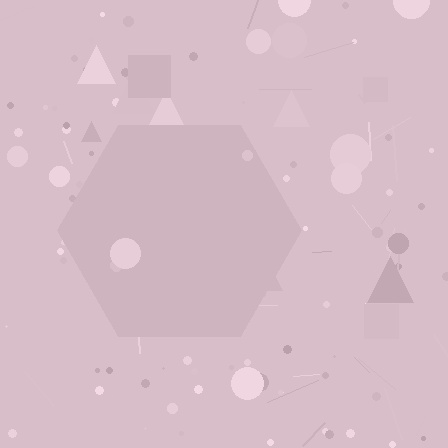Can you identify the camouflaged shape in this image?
The camouflaged shape is a hexagon.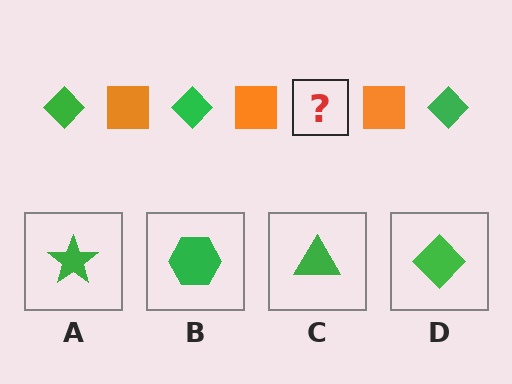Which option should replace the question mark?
Option D.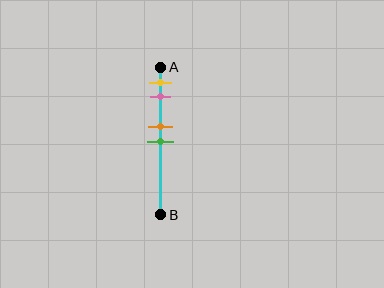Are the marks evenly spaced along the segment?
No, the marks are not evenly spaced.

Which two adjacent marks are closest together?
The orange and green marks are the closest adjacent pair.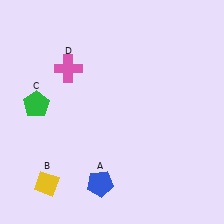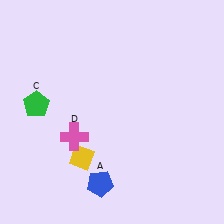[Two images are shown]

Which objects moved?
The objects that moved are: the yellow diamond (B), the pink cross (D).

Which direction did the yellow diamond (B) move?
The yellow diamond (B) moved right.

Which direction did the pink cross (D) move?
The pink cross (D) moved down.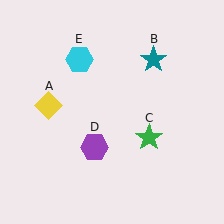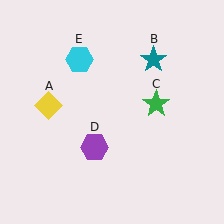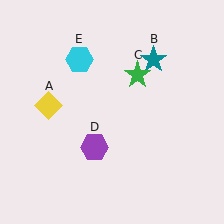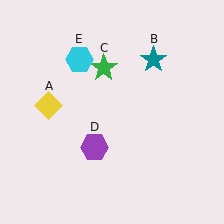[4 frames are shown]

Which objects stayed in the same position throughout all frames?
Yellow diamond (object A) and teal star (object B) and purple hexagon (object D) and cyan hexagon (object E) remained stationary.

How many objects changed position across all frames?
1 object changed position: green star (object C).